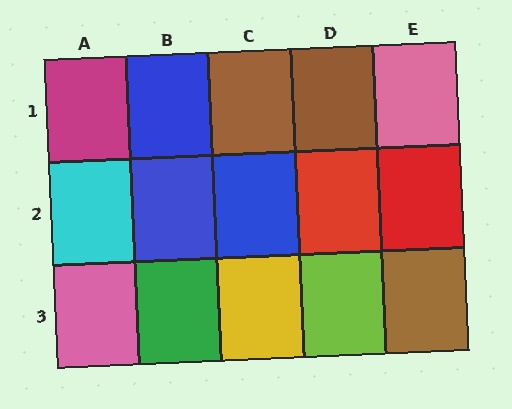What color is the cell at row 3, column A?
Pink.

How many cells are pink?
2 cells are pink.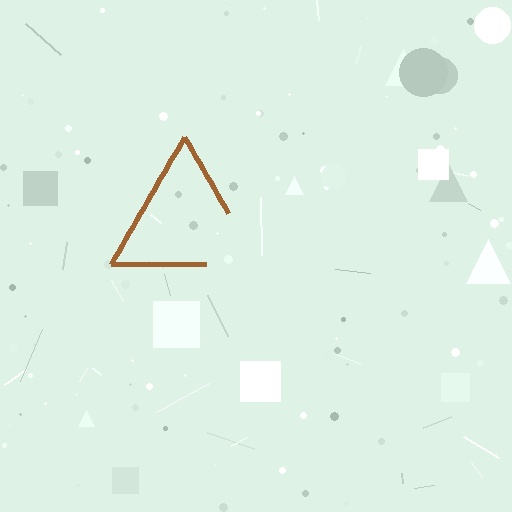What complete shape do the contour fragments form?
The contour fragments form a triangle.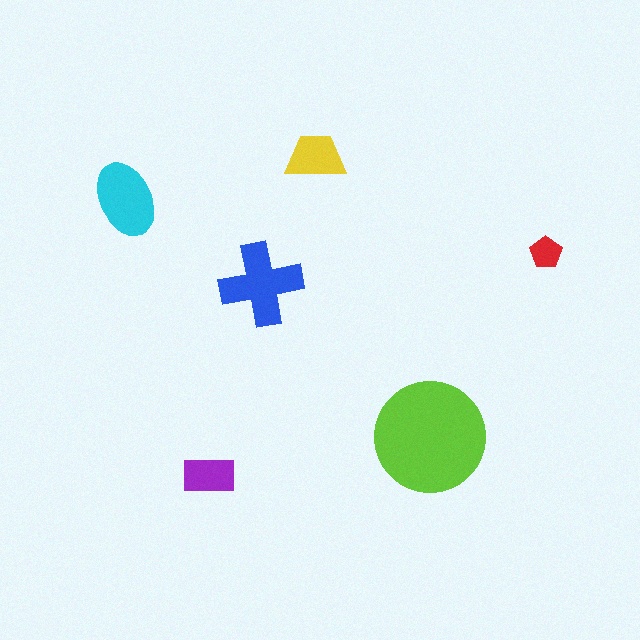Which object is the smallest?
The red pentagon.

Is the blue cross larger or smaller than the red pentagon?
Larger.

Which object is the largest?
The lime circle.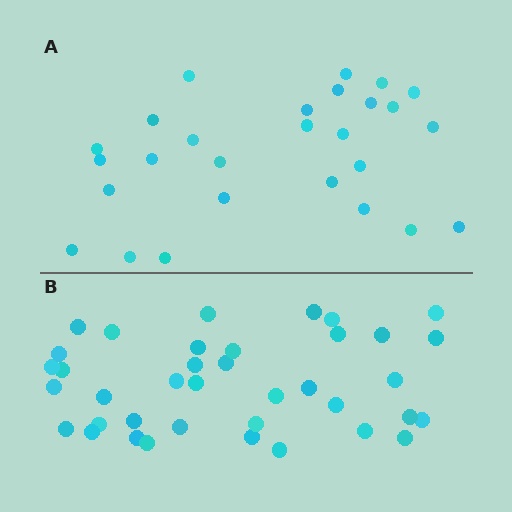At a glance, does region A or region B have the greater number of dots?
Region B (the bottom region) has more dots.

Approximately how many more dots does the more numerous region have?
Region B has roughly 12 or so more dots than region A.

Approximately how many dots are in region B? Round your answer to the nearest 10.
About 40 dots. (The exact count is 38, which rounds to 40.)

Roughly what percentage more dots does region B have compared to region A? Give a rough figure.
About 40% more.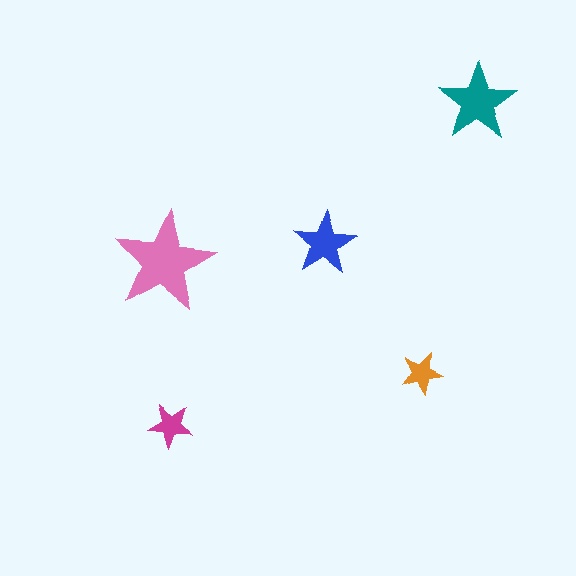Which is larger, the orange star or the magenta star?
The magenta one.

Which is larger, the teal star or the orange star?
The teal one.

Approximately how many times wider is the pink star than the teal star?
About 1.5 times wider.